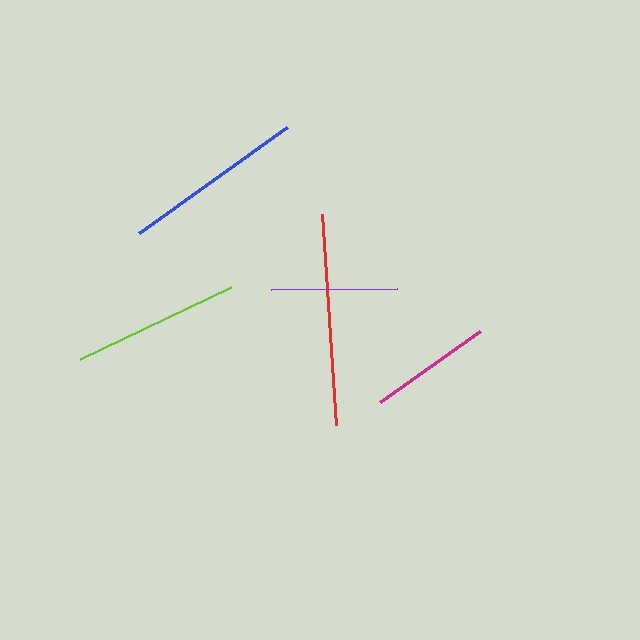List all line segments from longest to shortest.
From longest to shortest: red, blue, lime, purple, magenta.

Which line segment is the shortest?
The magenta line is the shortest at approximately 123 pixels.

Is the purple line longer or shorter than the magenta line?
The purple line is longer than the magenta line.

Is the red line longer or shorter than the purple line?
The red line is longer than the purple line.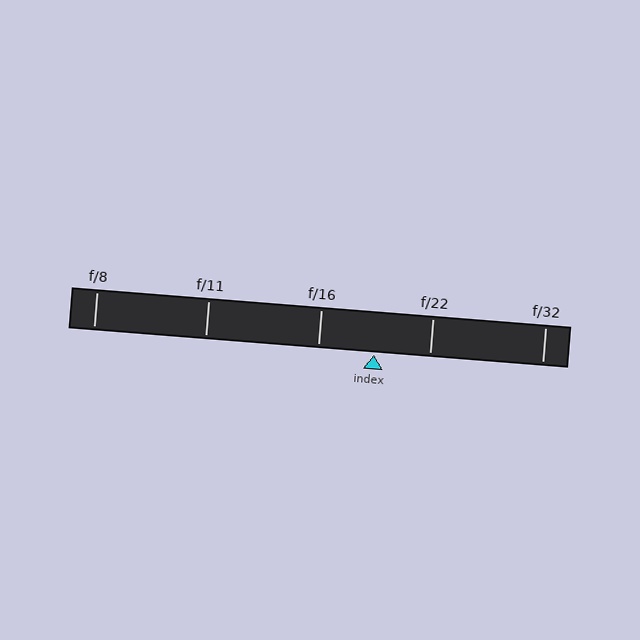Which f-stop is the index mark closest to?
The index mark is closest to f/16.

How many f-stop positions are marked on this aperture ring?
There are 5 f-stop positions marked.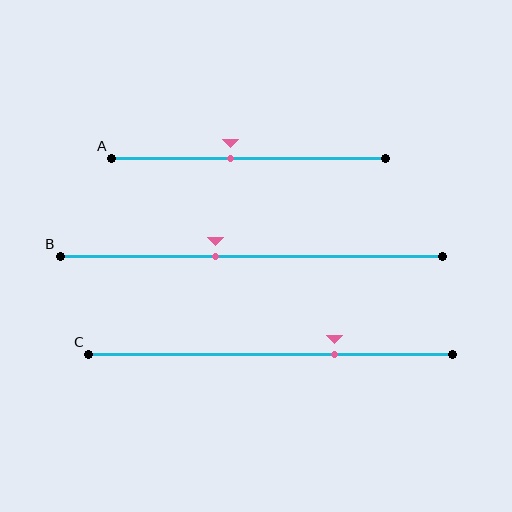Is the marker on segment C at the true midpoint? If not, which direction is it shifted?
No, the marker on segment C is shifted to the right by about 18% of the segment length.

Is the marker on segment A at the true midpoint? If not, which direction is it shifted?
No, the marker on segment A is shifted to the left by about 7% of the segment length.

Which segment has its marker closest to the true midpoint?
Segment A has its marker closest to the true midpoint.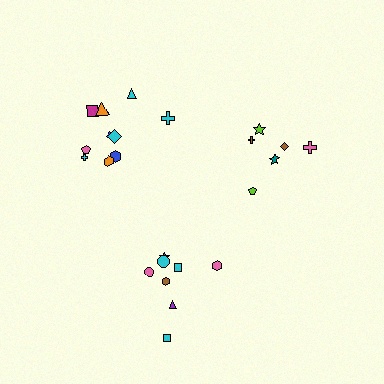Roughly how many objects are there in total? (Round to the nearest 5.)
Roughly 25 objects in total.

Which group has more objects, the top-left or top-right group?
The top-left group.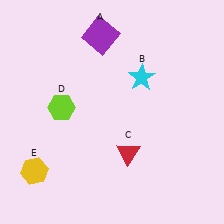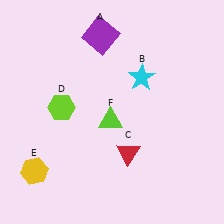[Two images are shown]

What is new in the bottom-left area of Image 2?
A lime triangle (F) was added in the bottom-left area of Image 2.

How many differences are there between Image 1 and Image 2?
There is 1 difference between the two images.